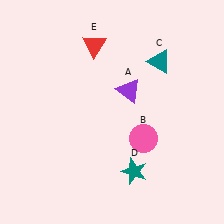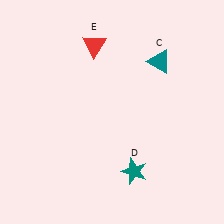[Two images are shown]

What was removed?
The pink circle (B), the purple triangle (A) were removed in Image 2.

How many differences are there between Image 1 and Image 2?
There are 2 differences between the two images.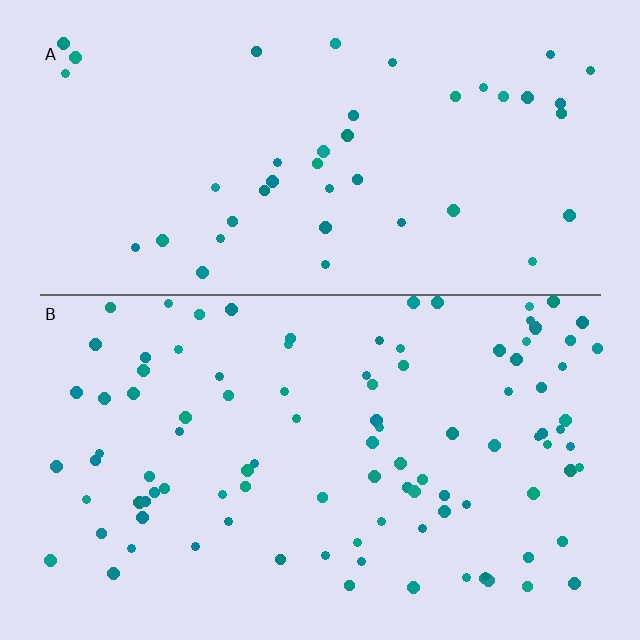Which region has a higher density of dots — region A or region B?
B (the bottom).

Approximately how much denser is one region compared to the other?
Approximately 2.4× — region B over region A.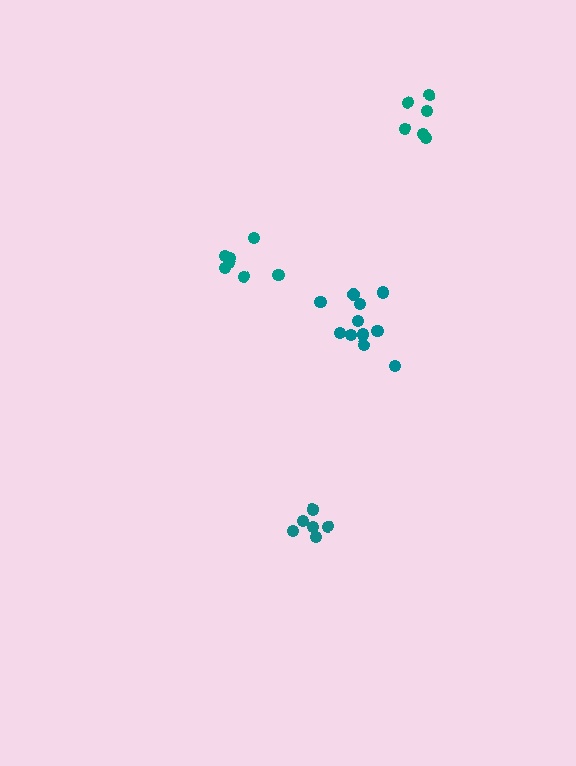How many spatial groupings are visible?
There are 4 spatial groupings.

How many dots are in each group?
Group 1: 6 dots, Group 2: 6 dots, Group 3: 7 dots, Group 4: 12 dots (31 total).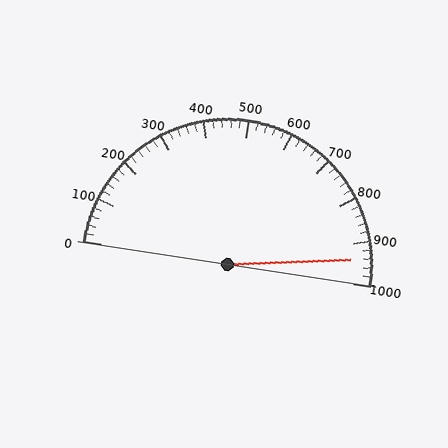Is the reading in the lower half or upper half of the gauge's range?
The reading is in the upper half of the range (0 to 1000).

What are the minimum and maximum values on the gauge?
The gauge ranges from 0 to 1000.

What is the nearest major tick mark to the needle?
The nearest major tick mark is 900.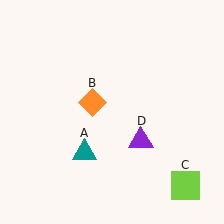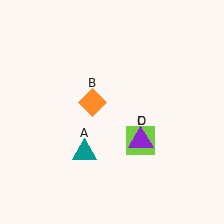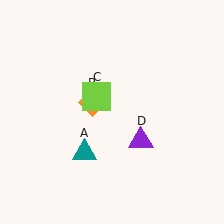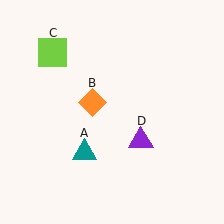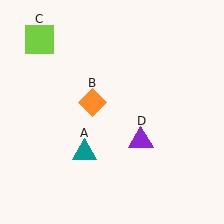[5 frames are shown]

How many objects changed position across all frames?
1 object changed position: lime square (object C).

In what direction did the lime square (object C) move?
The lime square (object C) moved up and to the left.